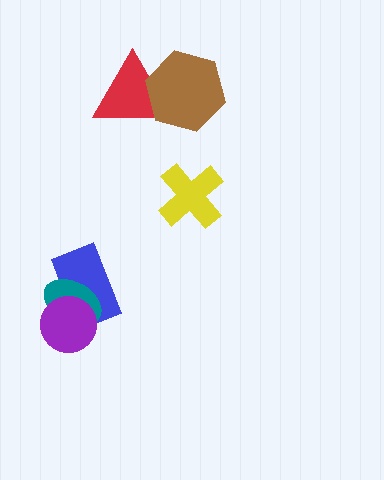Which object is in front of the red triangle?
The brown hexagon is in front of the red triangle.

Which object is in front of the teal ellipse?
The purple circle is in front of the teal ellipse.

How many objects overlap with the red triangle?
1 object overlaps with the red triangle.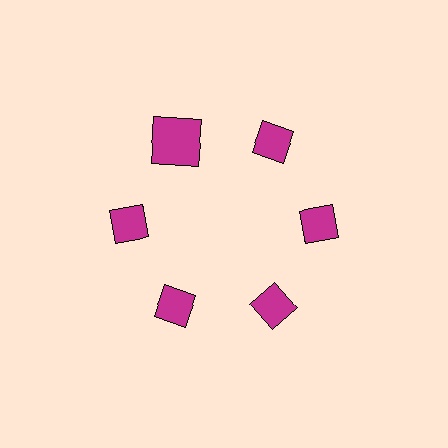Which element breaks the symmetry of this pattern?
The magenta square at roughly the 11 o'clock position breaks the symmetry. All other shapes are magenta diamonds.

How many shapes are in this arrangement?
There are 6 shapes arranged in a ring pattern.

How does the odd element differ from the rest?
It has a different shape: square instead of diamond.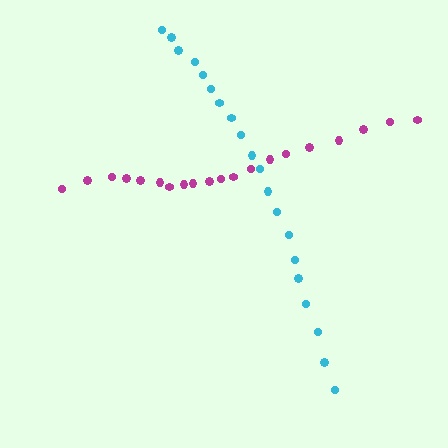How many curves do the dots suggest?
There are 2 distinct paths.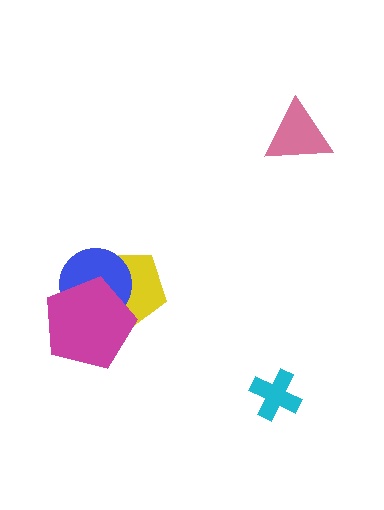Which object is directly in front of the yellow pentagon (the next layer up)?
The blue circle is directly in front of the yellow pentagon.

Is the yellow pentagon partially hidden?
Yes, it is partially covered by another shape.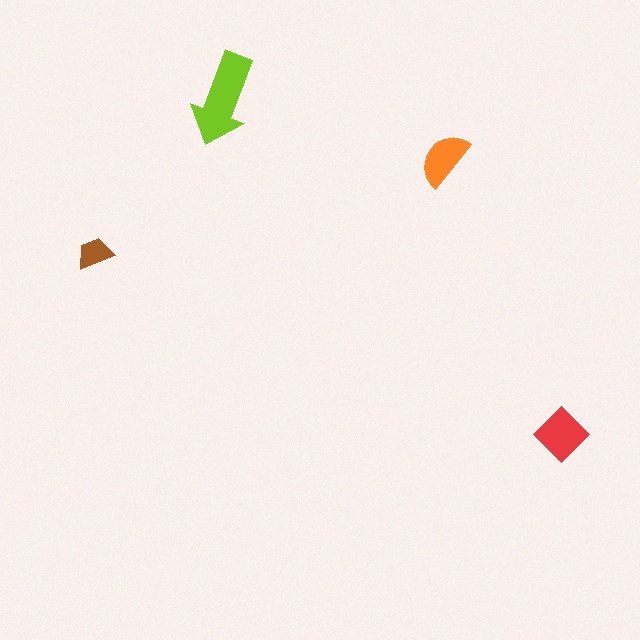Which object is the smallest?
The brown trapezoid.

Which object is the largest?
The lime arrow.